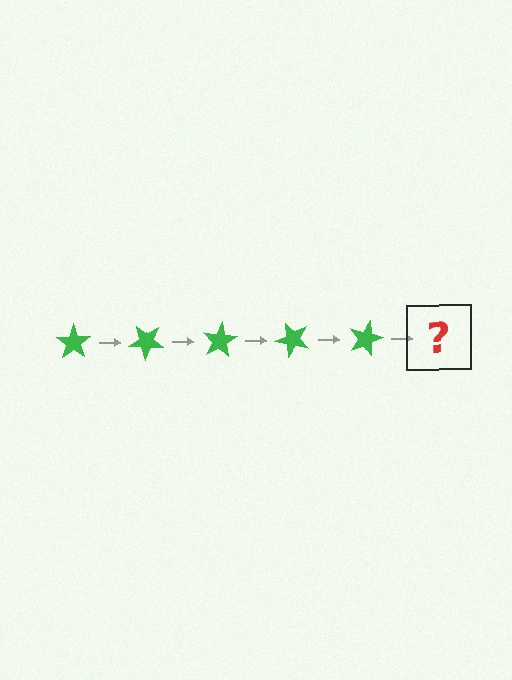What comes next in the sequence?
The next element should be a green star rotated 200 degrees.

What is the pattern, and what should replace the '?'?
The pattern is that the star rotates 40 degrees each step. The '?' should be a green star rotated 200 degrees.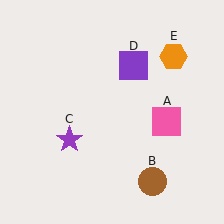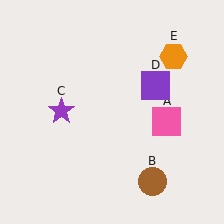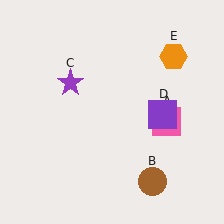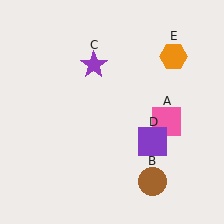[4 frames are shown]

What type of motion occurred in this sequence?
The purple star (object C), purple square (object D) rotated clockwise around the center of the scene.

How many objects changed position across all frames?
2 objects changed position: purple star (object C), purple square (object D).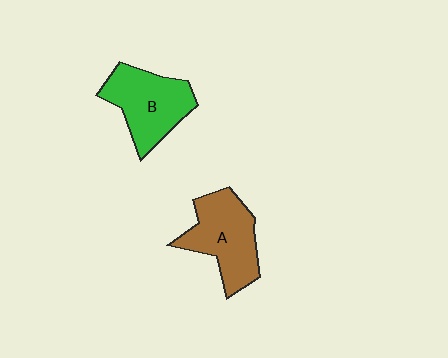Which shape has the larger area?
Shape A (brown).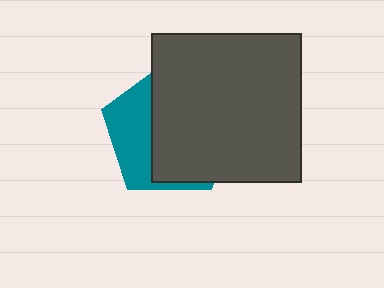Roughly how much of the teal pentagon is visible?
A small part of it is visible (roughly 35%).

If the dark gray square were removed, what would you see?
You would see the complete teal pentagon.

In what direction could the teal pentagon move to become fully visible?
The teal pentagon could move left. That would shift it out from behind the dark gray square entirely.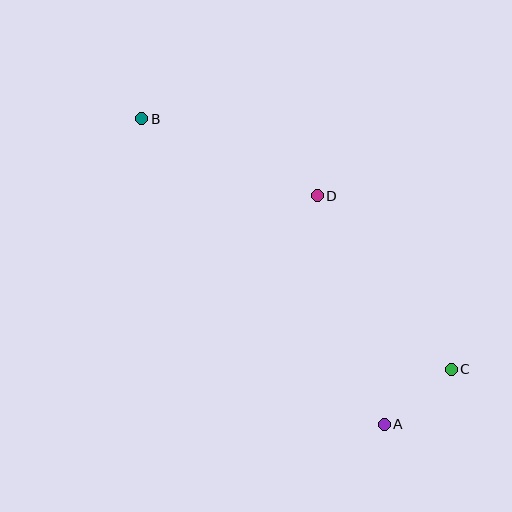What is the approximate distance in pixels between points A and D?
The distance between A and D is approximately 238 pixels.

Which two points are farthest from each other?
Points B and C are farthest from each other.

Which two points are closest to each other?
Points A and C are closest to each other.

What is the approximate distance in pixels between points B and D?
The distance between B and D is approximately 192 pixels.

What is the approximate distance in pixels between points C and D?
The distance between C and D is approximately 219 pixels.